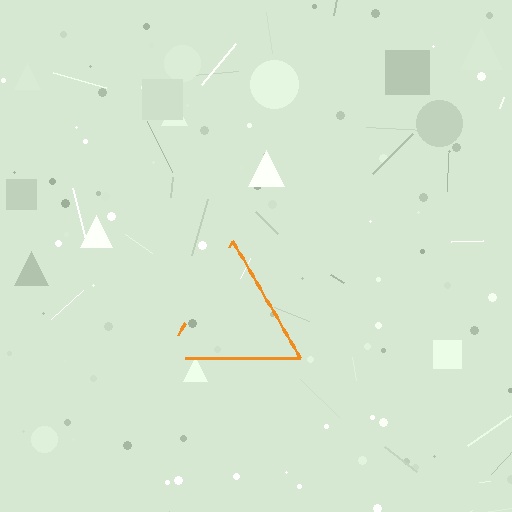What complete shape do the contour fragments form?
The contour fragments form a triangle.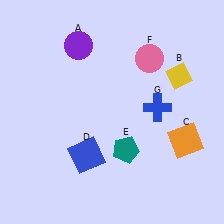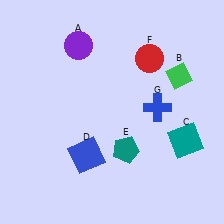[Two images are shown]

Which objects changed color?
B changed from yellow to green. C changed from orange to teal. F changed from pink to red.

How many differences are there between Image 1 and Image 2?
There are 3 differences between the two images.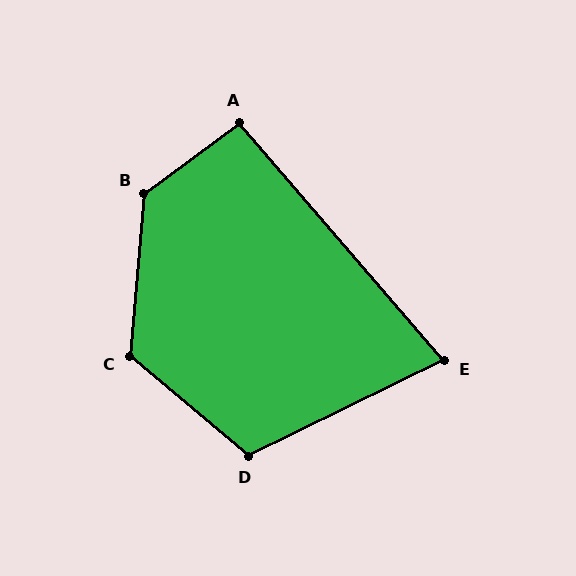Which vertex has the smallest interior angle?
E, at approximately 75 degrees.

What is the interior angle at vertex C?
Approximately 125 degrees (obtuse).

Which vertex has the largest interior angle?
B, at approximately 132 degrees.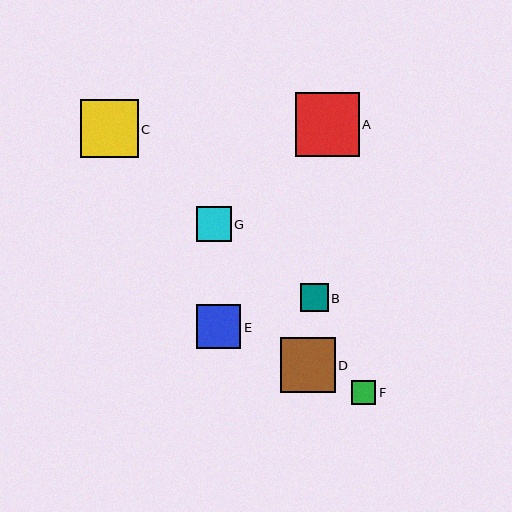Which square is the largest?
Square A is the largest with a size of approximately 64 pixels.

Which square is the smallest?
Square F is the smallest with a size of approximately 24 pixels.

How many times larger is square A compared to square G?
Square A is approximately 1.8 times the size of square G.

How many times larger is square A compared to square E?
Square A is approximately 1.4 times the size of square E.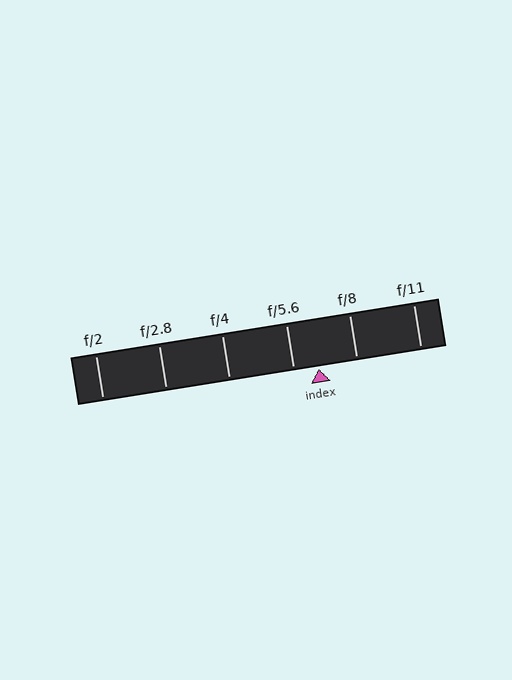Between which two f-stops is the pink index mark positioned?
The index mark is between f/5.6 and f/8.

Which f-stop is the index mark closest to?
The index mark is closest to f/5.6.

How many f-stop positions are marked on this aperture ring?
There are 6 f-stop positions marked.